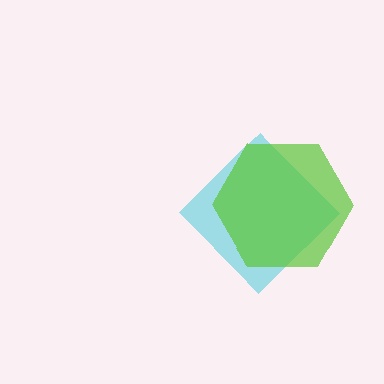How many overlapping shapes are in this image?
There are 2 overlapping shapes in the image.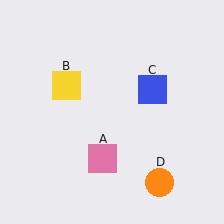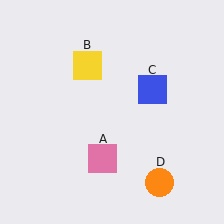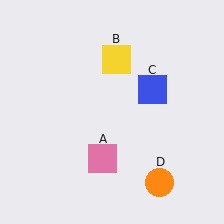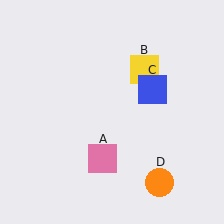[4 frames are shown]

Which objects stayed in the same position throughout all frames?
Pink square (object A) and blue square (object C) and orange circle (object D) remained stationary.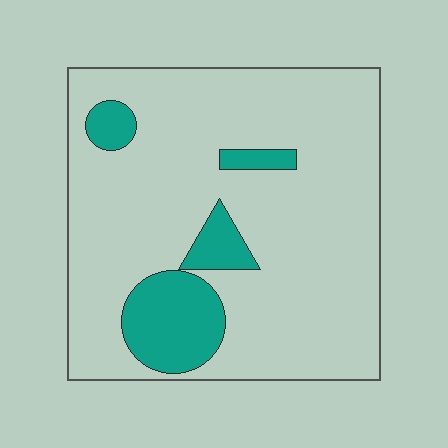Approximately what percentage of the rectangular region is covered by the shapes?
Approximately 15%.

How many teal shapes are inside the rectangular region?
4.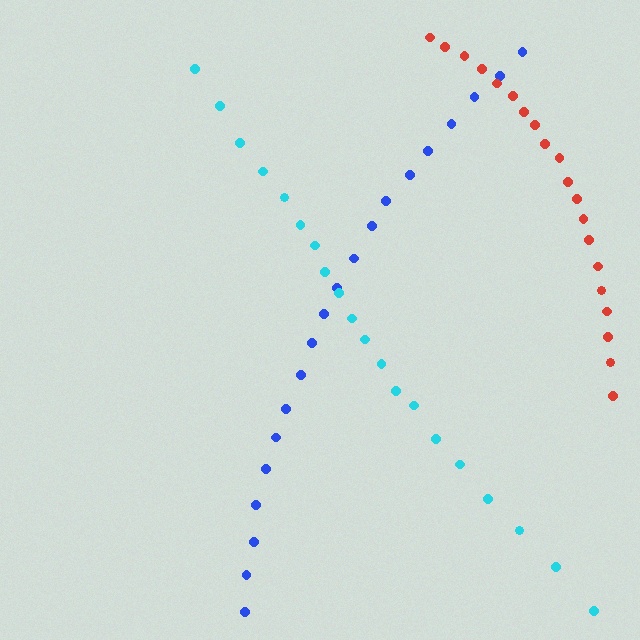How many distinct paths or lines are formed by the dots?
There are 3 distinct paths.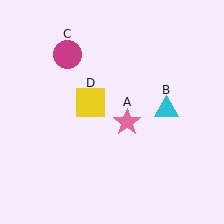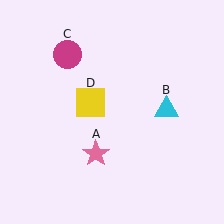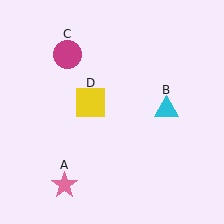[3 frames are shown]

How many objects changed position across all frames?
1 object changed position: pink star (object A).